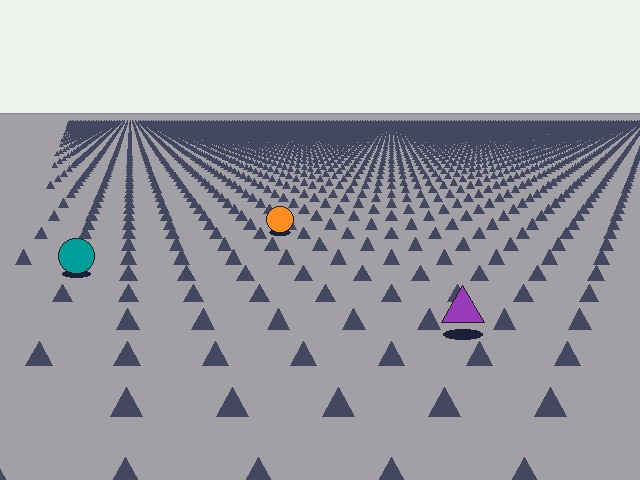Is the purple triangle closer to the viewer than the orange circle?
Yes. The purple triangle is closer — you can tell from the texture gradient: the ground texture is coarser near it.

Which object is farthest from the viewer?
The orange circle is farthest from the viewer. It appears smaller and the ground texture around it is denser.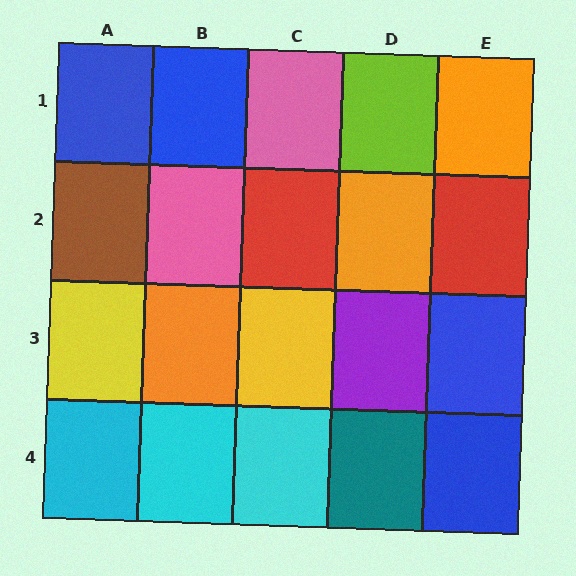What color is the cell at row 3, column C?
Yellow.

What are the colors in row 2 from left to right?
Brown, pink, red, orange, red.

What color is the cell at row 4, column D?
Teal.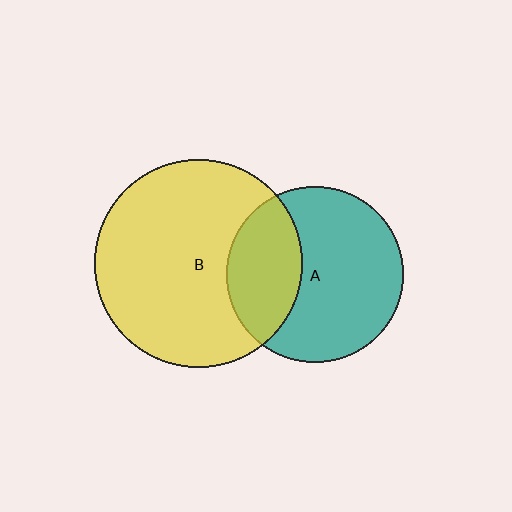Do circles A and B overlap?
Yes.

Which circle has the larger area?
Circle B (yellow).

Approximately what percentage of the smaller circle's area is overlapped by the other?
Approximately 35%.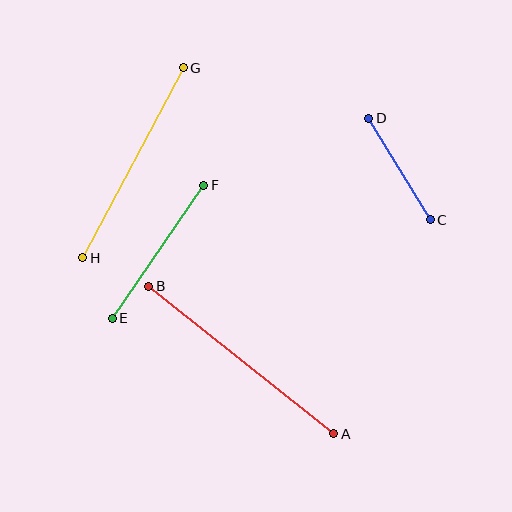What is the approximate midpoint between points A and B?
The midpoint is at approximately (241, 360) pixels.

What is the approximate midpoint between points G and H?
The midpoint is at approximately (133, 163) pixels.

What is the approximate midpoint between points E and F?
The midpoint is at approximately (158, 252) pixels.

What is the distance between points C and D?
The distance is approximately 119 pixels.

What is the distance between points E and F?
The distance is approximately 162 pixels.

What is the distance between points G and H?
The distance is approximately 215 pixels.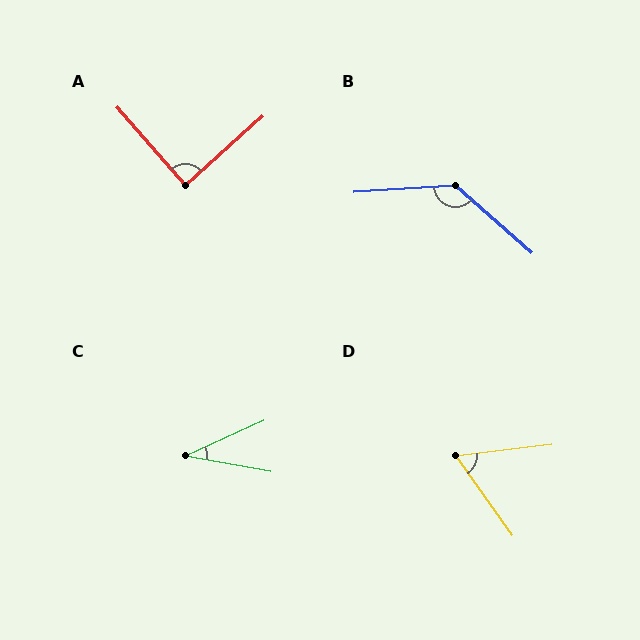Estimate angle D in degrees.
Approximately 61 degrees.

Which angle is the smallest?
C, at approximately 34 degrees.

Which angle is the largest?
B, at approximately 135 degrees.